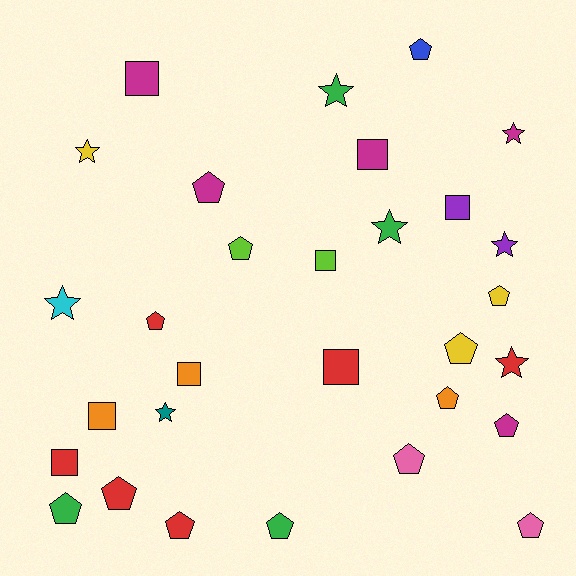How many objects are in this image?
There are 30 objects.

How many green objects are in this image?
There are 4 green objects.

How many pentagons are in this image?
There are 14 pentagons.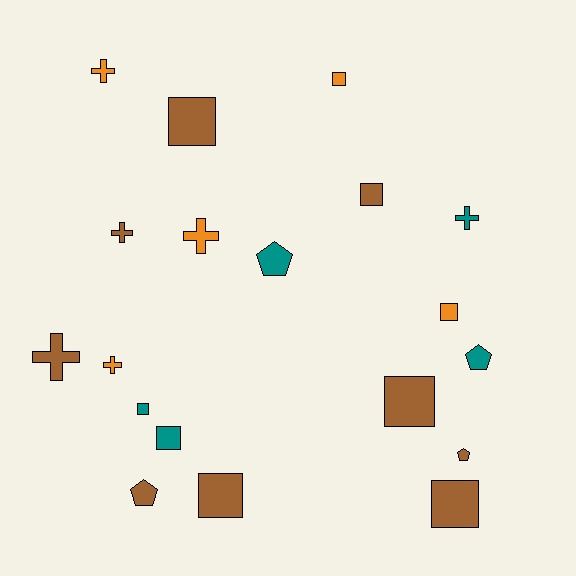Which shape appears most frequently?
Square, with 9 objects.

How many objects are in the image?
There are 19 objects.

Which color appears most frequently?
Brown, with 9 objects.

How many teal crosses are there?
There is 1 teal cross.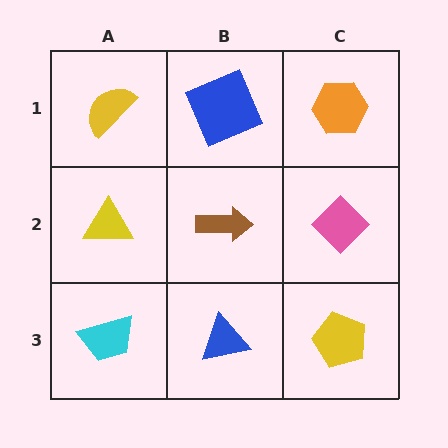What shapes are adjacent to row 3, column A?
A yellow triangle (row 2, column A), a blue triangle (row 3, column B).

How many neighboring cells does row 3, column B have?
3.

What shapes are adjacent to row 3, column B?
A brown arrow (row 2, column B), a cyan trapezoid (row 3, column A), a yellow pentagon (row 3, column C).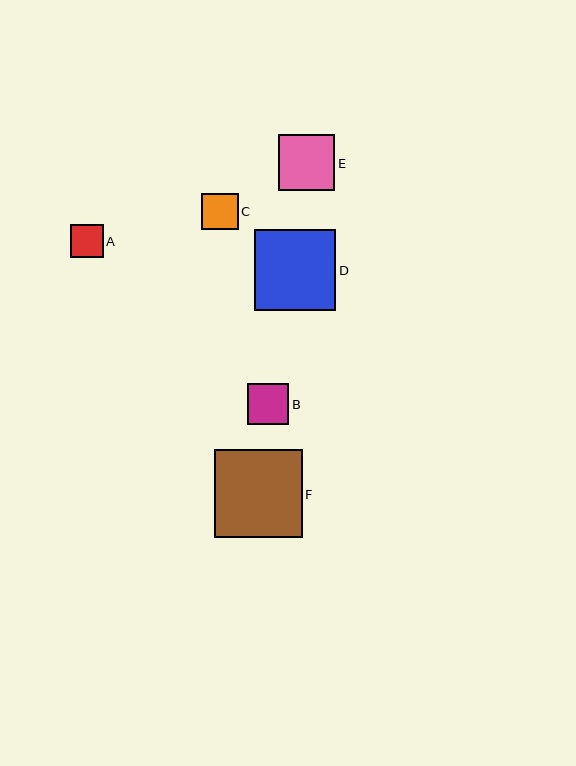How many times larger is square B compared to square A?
Square B is approximately 1.3 times the size of square A.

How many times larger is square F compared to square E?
Square F is approximately 1.6 times the size of square E.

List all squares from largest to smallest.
From largest to smallest: F, D, E, B, C, A.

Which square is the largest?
Square F is the largest with a size of approximately 88 pixels.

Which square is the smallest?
Square A is the smallest with a size of approximately 33 pixels.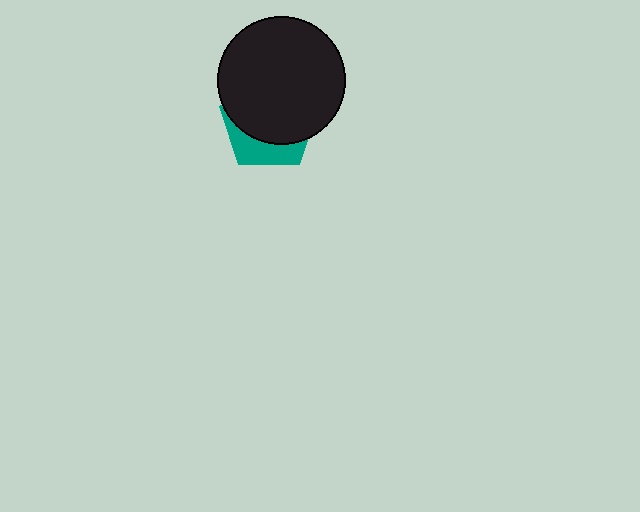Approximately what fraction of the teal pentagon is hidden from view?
Roughly 70% of the teal pentagon is hidden behind the black circle.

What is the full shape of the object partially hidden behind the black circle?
The partially hidden object is a teal pentagon.